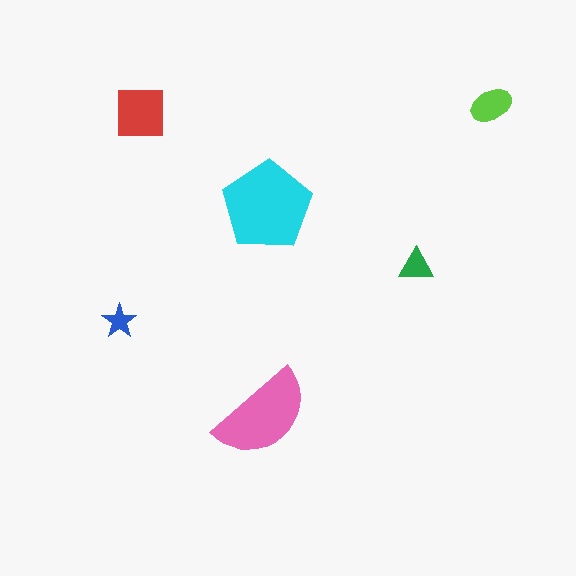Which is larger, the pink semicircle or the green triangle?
The pink semicircle.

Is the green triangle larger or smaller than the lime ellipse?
Smaller.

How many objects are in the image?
There are 6 objects in the image.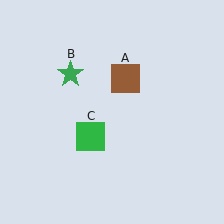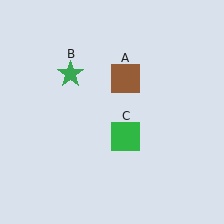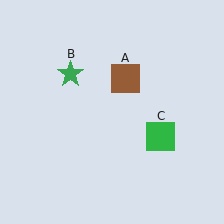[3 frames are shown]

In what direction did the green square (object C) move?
The green square (object C) moved right.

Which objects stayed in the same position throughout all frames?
Brown square (object A) and green star (object B) remained stationary.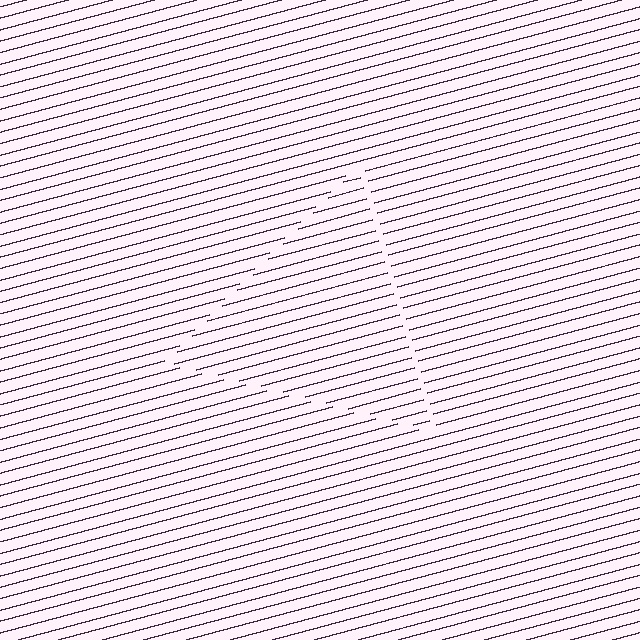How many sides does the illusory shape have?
3 sides — the line-ends trace a triangle.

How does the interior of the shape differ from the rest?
The interior of the shape contains the same grating, shifted by half a period — the contour is defined by the phase discontinuity where line-ends from the inner and outer gratings abut.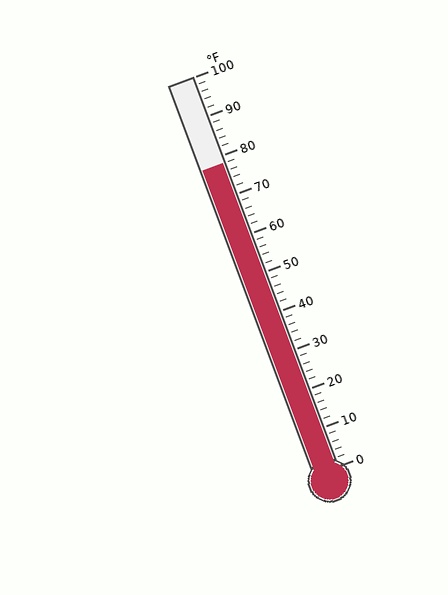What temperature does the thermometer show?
The thermometer shows approximately 78°F.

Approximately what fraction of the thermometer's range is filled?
The thermometer is filled to approximately 80% of its range.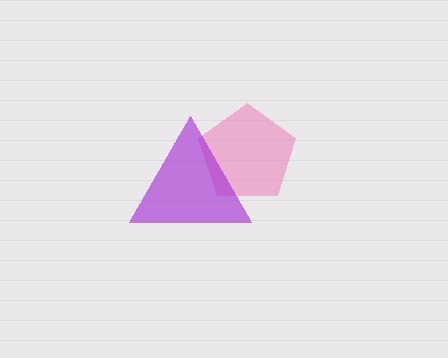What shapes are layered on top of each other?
The layered shapes are: a pink pentagon, a purple triangle.